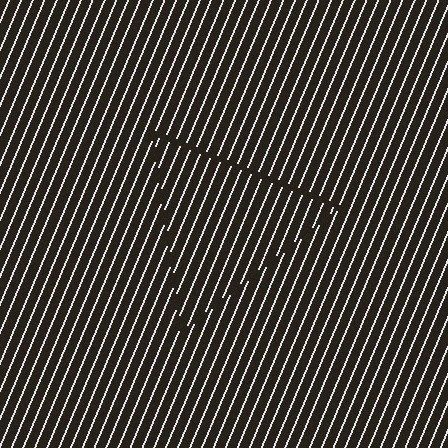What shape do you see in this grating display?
An illusory triangle. The interior of the shape contains the same grating, shifted by half a period — the contour is defined by the phase discontinuity where line-ends from the inner and outer gratings abut.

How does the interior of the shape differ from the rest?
The interior of the shape contains the same grating, shifted by half a period — the contour is defined by the phase discontinuity where line-ends from the inner and outer gratings abut.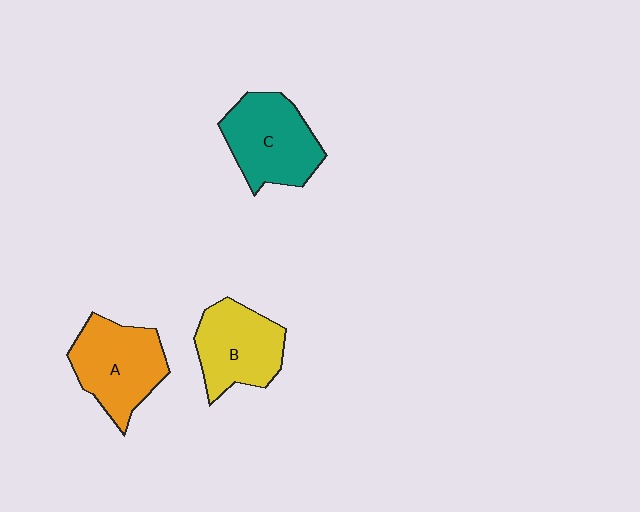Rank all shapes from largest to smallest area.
From largest to smallest: C (teal), A (orange), B (yellow).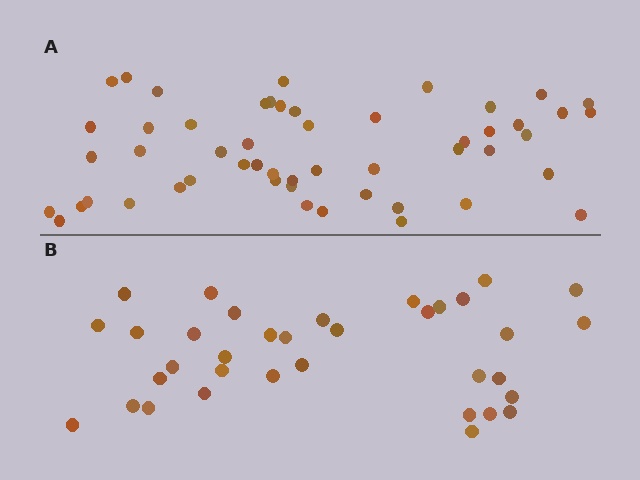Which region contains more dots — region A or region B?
Region A (the top region) has more dots.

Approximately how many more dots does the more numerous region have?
Region A has approximately 15 more dots than region B.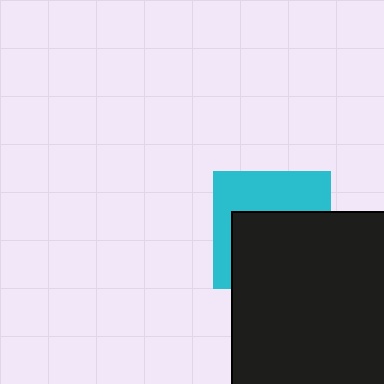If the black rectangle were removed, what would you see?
You would see the complete cyan square.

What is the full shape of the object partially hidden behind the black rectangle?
The partially hidden object is a cyan square.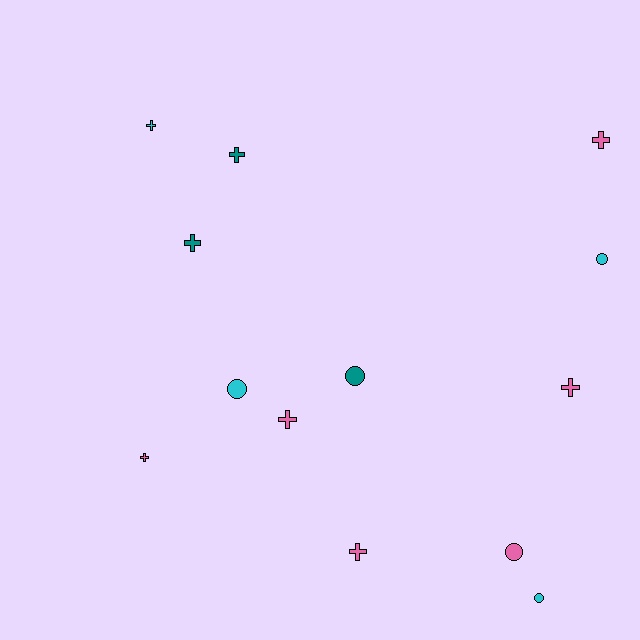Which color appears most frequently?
Pink, with 6 objects.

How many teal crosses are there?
There are 2 teal crosses.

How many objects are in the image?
There are 13 objects.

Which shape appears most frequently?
Cross, with 8 objects.